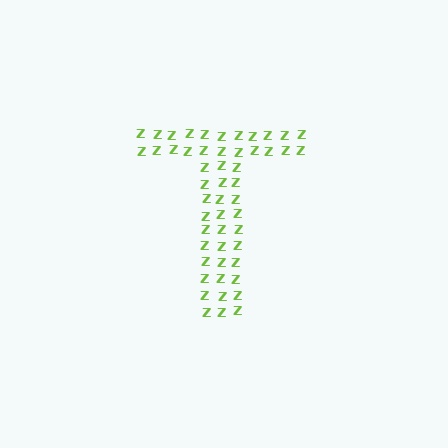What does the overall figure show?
The overall figure shows the letter T.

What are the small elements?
The small elements are letter Z's.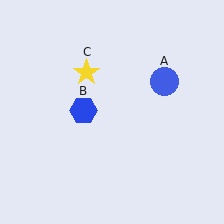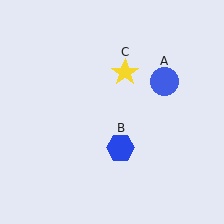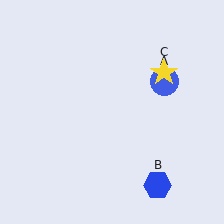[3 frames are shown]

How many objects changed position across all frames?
2 objects changed position: blue hexagon (object B), yellow star (object C).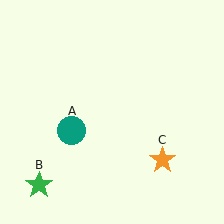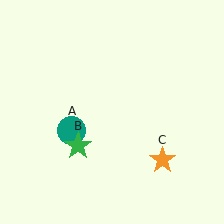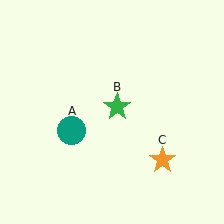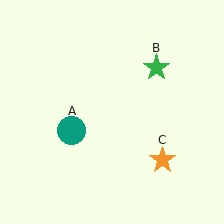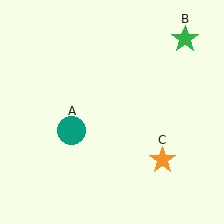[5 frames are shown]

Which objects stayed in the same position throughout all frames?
Teal circle (object A) and orange star (object C) remained stationary.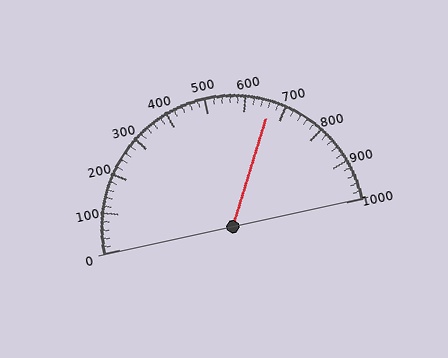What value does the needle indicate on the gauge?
The needle indicates approximately 660.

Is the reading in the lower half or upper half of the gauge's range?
The reading is in the upper half of the range (0 to 1000).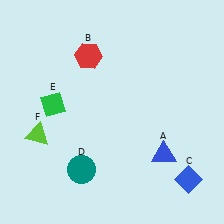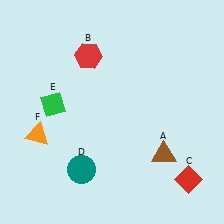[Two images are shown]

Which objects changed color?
A changed from blue to brown. C changed from blue to red. F changed from lime to orange.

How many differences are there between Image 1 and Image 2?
There are 3 differences between the two images.